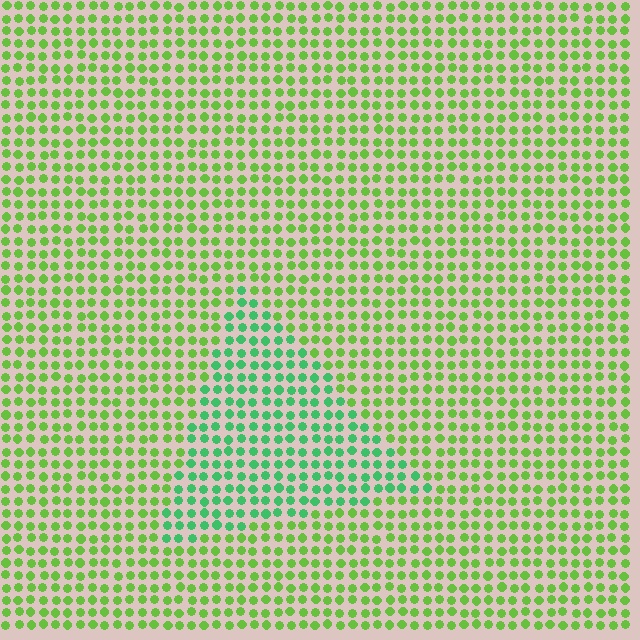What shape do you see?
I see a triangle.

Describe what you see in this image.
The image is filled with small lime elements in a uniform arrangement. A triangle-shaped region is visible where the elements are tinted to a slightly different hue, forming a subtle color boundary.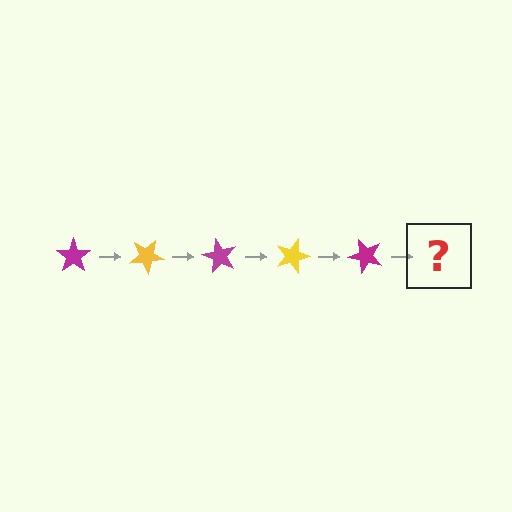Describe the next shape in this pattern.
It should be a yellow star, rotated 150 degrees from the start.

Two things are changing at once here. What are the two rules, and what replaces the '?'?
The two rules are that it rotates 30 degrees each step and the color cycles through magenta and yellow. The '?' should be a yellow star, rotated 150 degrees from the start.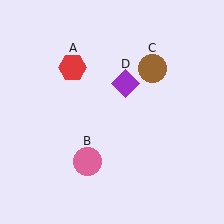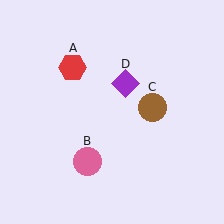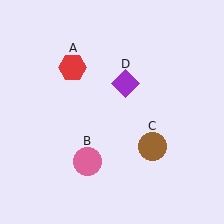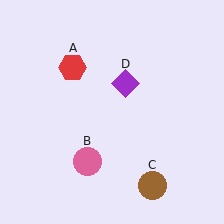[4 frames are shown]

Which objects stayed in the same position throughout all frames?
Red hexagon (object A) and pink circle (object B) and purple diamond (object D) remained stationary.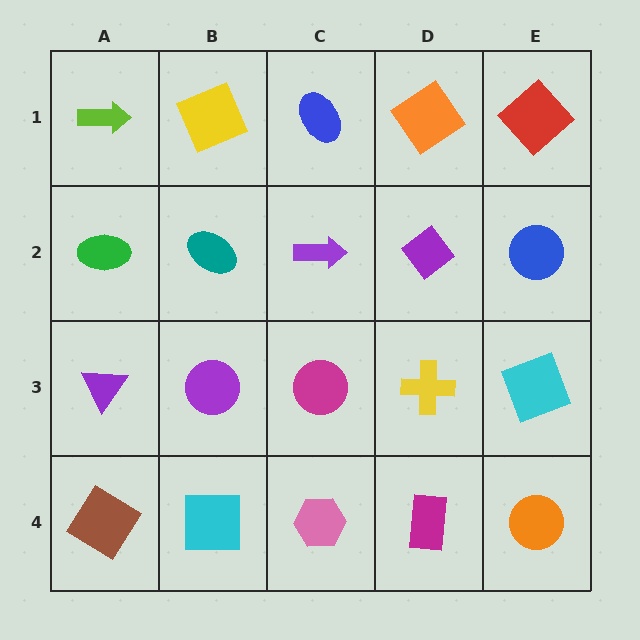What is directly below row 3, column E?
An orange circle.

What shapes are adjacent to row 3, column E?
A blue circle (row 2, column E), an orange circle (row 4, column E), a yellow cross (row 3, column D).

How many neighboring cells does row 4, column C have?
3.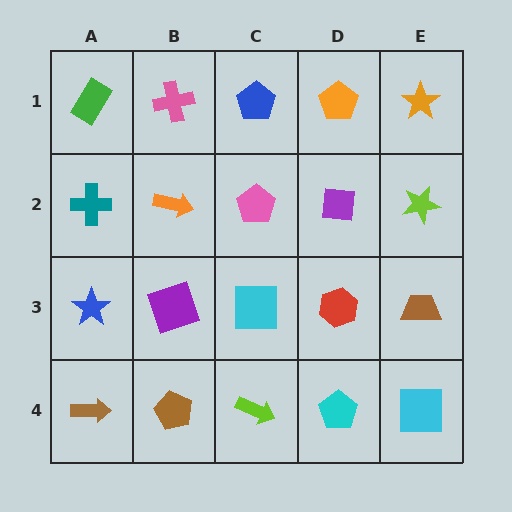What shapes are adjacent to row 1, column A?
A teal cross (row 2, column A), a pink cross (row 1, column B).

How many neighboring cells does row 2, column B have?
4.